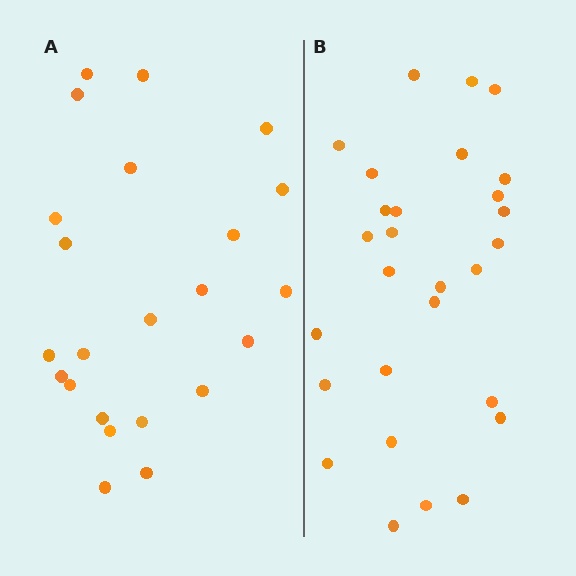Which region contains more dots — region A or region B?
Region B (the right region) has more dots.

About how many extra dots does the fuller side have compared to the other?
Region B has about 5 more dots than region A.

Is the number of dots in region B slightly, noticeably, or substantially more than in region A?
Region B has only slightly more — the two regions are fairly close. The ratio is roughly 1.2 to 1.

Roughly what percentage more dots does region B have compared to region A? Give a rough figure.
About 20% more.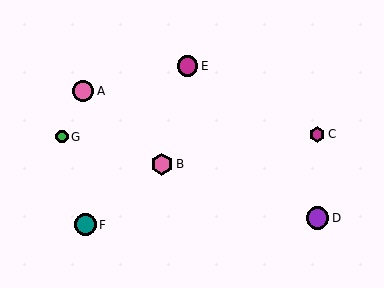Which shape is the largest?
The purple circle (labeled D) is the largest.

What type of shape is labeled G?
Shape G is a green circle.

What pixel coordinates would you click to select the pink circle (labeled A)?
Click at (83, 91) to select the pink circle A.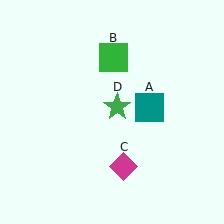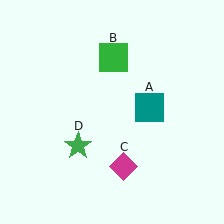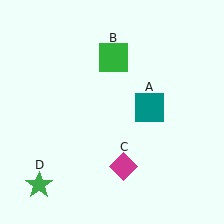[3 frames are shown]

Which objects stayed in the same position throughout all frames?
Teal square (object A) and green square (object B) and magenta diamond (object C) remained stationary.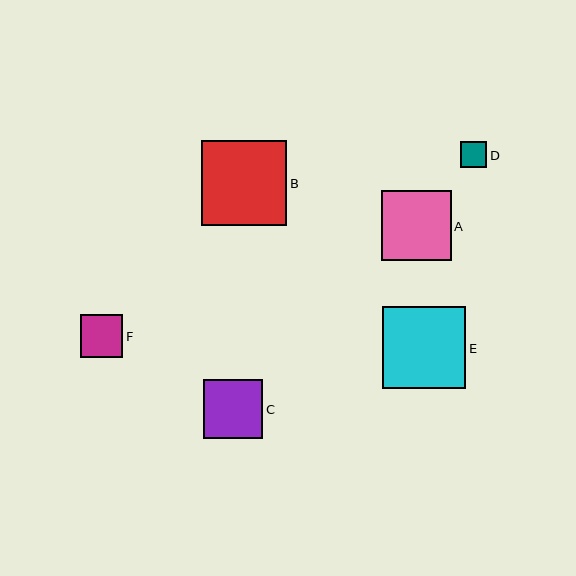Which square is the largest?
Square B is the largest with a size of approximately 85 pixels.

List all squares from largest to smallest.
From largest to smallest: B, E, A, C, F, D.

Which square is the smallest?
Square D is the smallest with a size of approximately 27 pixels.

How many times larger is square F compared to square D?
Square F is approximately 1.6 times the size of square D.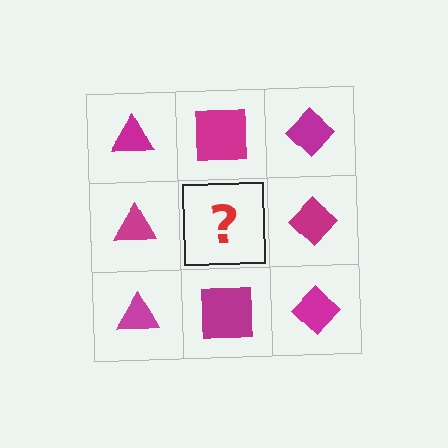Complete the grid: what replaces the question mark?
The question mark should be replaced with a magenta square.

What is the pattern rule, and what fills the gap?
The rule is that each column has a consistent shape. The gap should be filled with a magenta square.